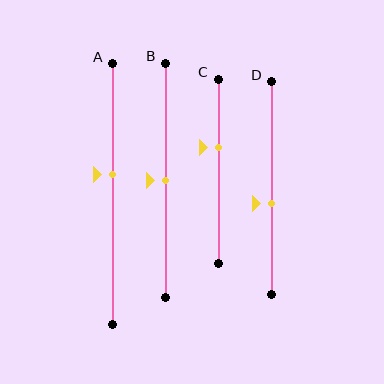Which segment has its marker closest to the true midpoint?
Segment B has its marker closest to the true midpoint.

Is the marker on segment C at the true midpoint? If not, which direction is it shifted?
No, the marker on segment C is shifted upward by about 13% of the segment length.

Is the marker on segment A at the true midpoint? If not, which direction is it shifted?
No, the marker on segment A is shifted upward by about 7% of the segment length.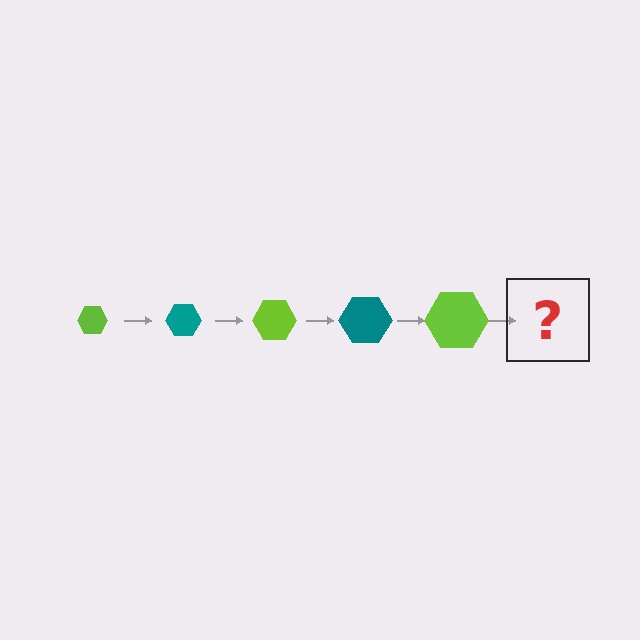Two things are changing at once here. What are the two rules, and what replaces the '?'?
The two rules are that the hexagon grows larger each step and the color cycles through lime and teal. The '?' should be a teal hexagon, larger than the previous one.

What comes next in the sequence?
The next element should be a teal hexagon, larger than the previous one.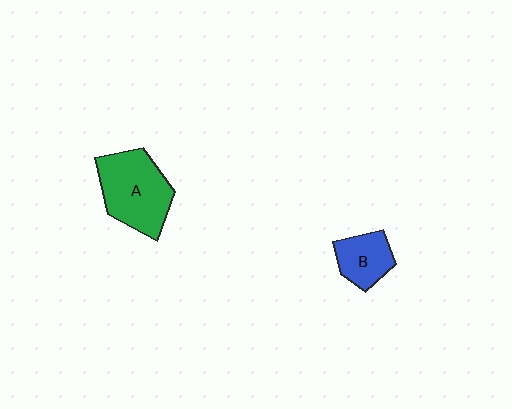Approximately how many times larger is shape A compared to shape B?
Approximately 1.9 times.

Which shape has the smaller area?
Shape B (blue).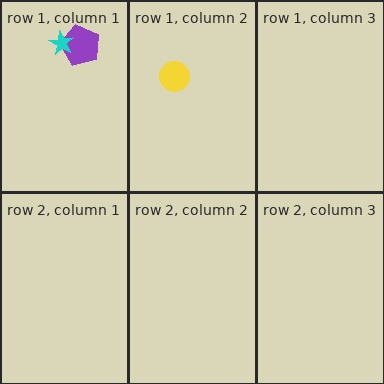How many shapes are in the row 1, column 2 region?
1.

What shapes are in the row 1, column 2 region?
The yellow circle.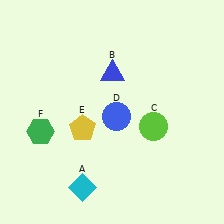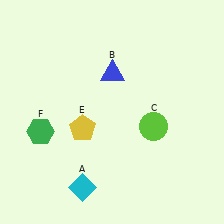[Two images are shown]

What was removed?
The blue circle (D) was removed in Image 2.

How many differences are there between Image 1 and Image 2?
There is 1 difference between the two images.